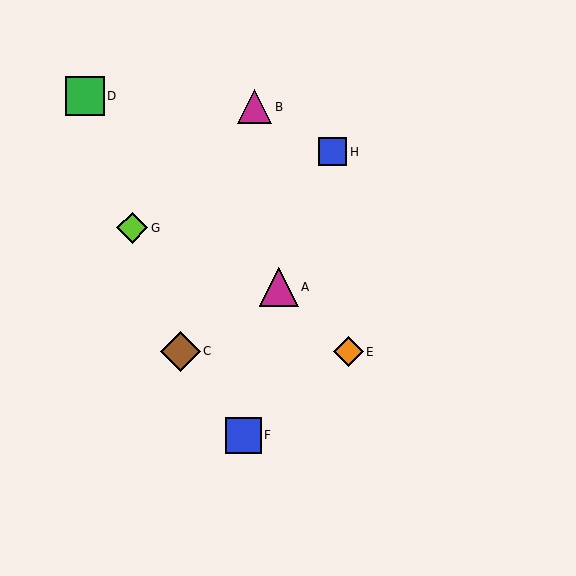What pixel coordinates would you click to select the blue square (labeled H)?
Click at (333, 152) to select the blue square H.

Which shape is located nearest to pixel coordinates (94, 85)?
The green square (labeled D) at (85, 96) is nearest to that location.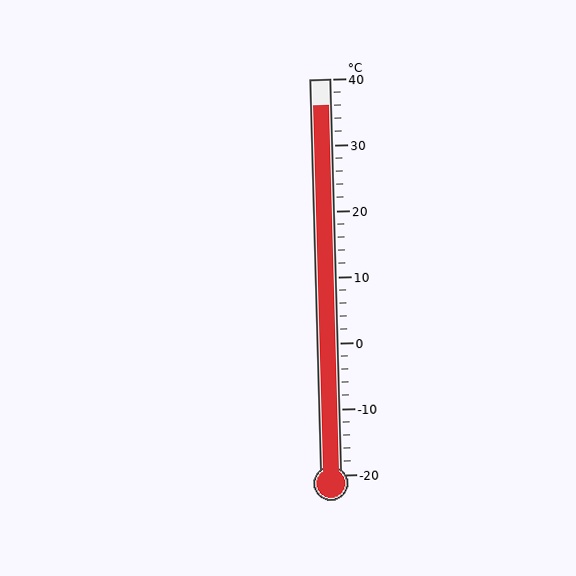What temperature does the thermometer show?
The thermometer shows approximately 36°C.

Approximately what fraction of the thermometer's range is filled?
The thermometer is filled to approximately 95% of its range.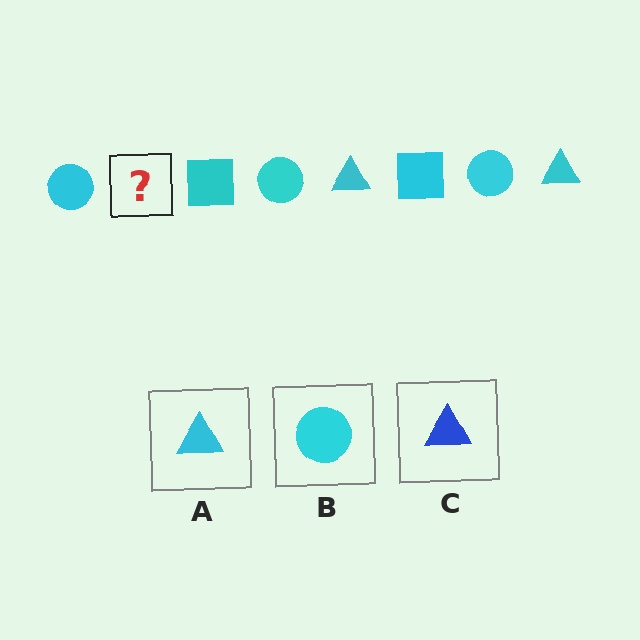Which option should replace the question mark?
Option A.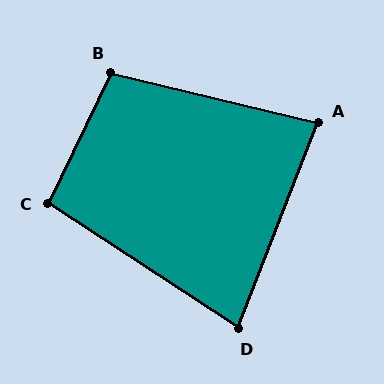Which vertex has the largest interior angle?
B, at approximately 102 degrees.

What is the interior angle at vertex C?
Approximately 98 degrees (obtuse).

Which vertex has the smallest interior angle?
D, at approximately 78 degrees.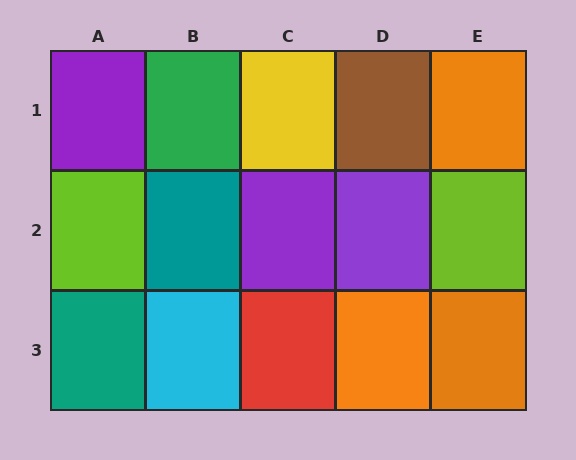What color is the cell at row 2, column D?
Purple.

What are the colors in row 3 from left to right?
Teal, cyan, red, orange, orange.